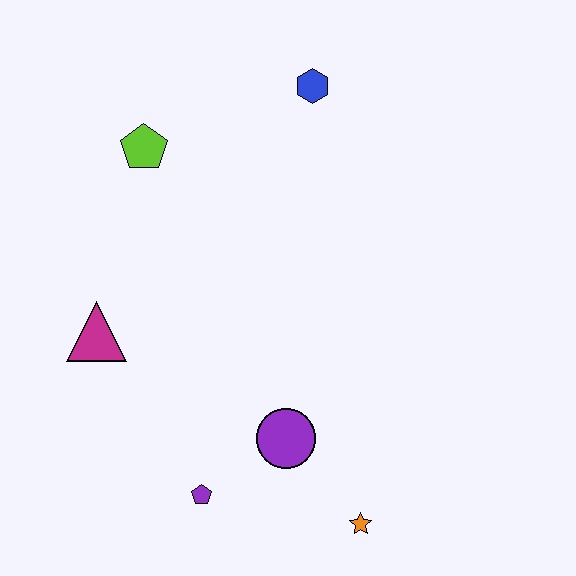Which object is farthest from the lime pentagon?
The orange star is farthest from the lime pentagon.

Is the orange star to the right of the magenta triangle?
Yes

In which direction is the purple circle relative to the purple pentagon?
The purple circle is to the right of the purple pentagon.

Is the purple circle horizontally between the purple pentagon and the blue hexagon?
Yes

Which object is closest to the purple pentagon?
The purple circle is closest to the purple pentagon.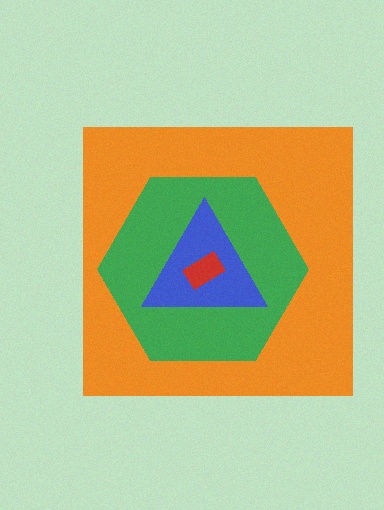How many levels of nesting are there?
4.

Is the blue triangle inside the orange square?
Yes.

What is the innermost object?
The red rectangle.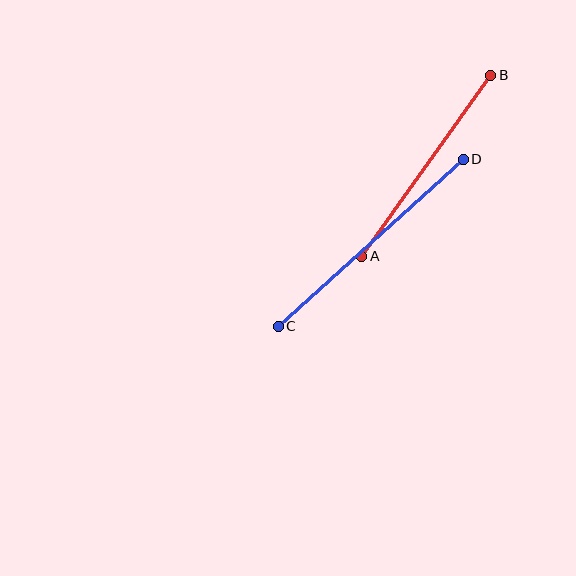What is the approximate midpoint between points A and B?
The midpoint is at approximately (426, 166) pixels.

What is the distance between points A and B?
The distance is approximately 222 pixels.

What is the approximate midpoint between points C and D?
The midpoint is at approximately (371, 243) pixels.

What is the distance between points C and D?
The distance is approximately 249 pixels.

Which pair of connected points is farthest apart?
Points C and D are farthest apart.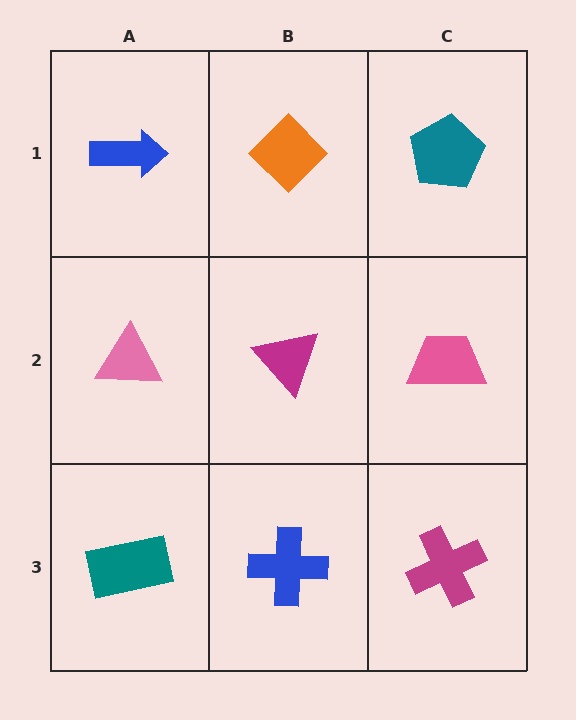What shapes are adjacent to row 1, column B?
A magenta triangle (row 2, column B), a blue arrow (row 1, column A), a teal pentagon (row 1, column C).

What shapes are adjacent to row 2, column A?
A blue arrow (row 1, column A), a teal rectangle (row 3, column A), a magenta triangle (row 2, column B).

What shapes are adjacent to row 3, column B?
A magenta triangle (row 2, column B), a teal rectangle (row 3, column A), a magenta cross (row 3, column C).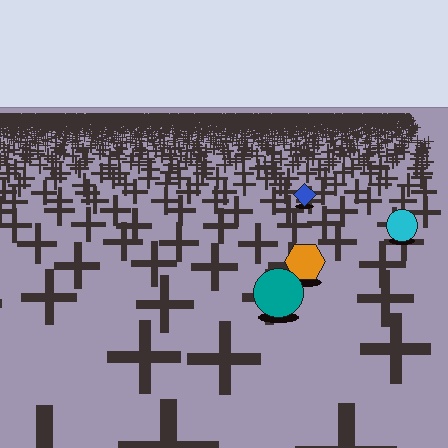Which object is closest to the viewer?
The teal circle is closest. The texture marks near it are larger and more spread out.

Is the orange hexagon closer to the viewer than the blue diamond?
Yes. The orange hexagon is closer — you can tell from the texture gradient: the ground texture is coarser near it.